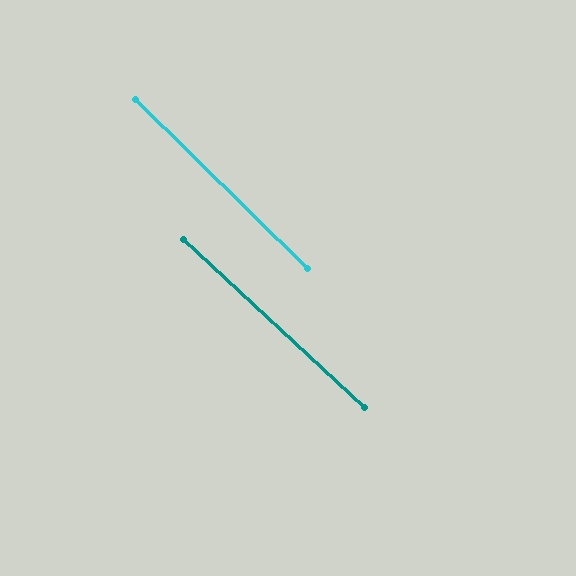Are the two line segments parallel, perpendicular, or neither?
Parallel — their directions differ by only 1.7°.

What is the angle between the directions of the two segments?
Approximately 2 degrees.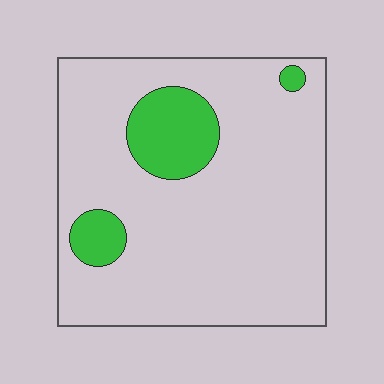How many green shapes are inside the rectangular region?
3.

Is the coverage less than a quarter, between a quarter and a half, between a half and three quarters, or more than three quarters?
Less than a quarter.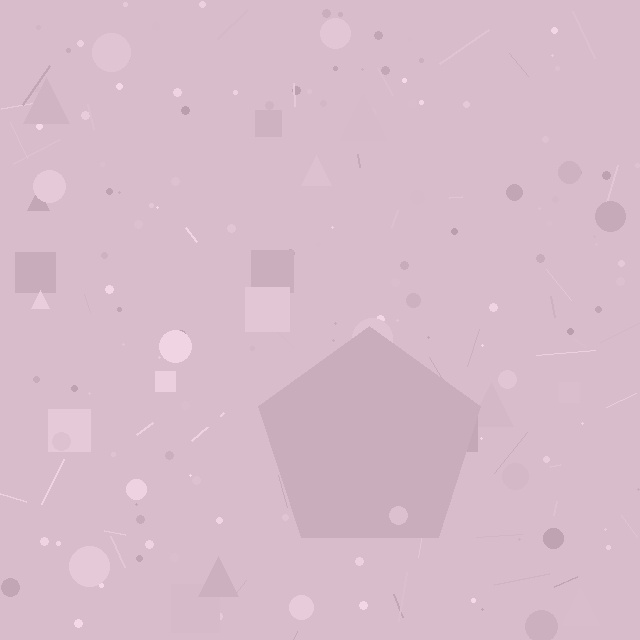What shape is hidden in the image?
A pentagon is hidden in the image.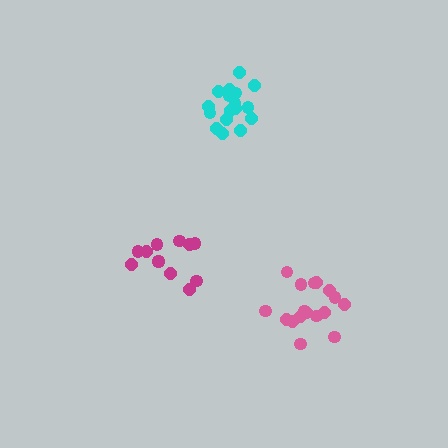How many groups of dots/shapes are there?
There are 3 groups.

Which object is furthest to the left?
The magenta cluster is leftmost.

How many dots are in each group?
Group 1: 17 dots, Group 2: 17 dots, Group 3: 12 dots (46 total).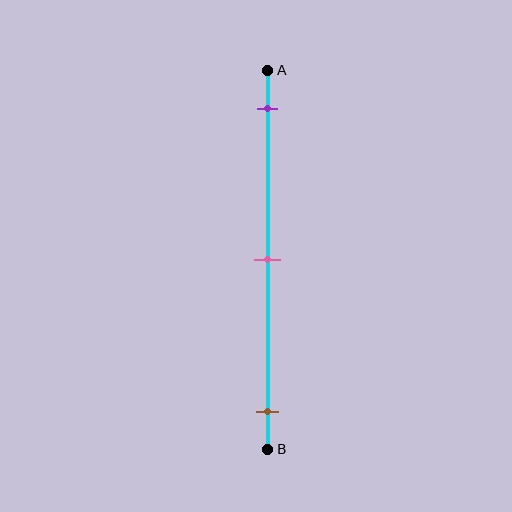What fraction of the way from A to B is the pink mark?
The pink mark is approximately 50% (0.5) of the way from A to B.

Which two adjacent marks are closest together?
The purple and pink marks are the closest adjacent pair.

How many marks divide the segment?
There are 3 marks dividing the segment.